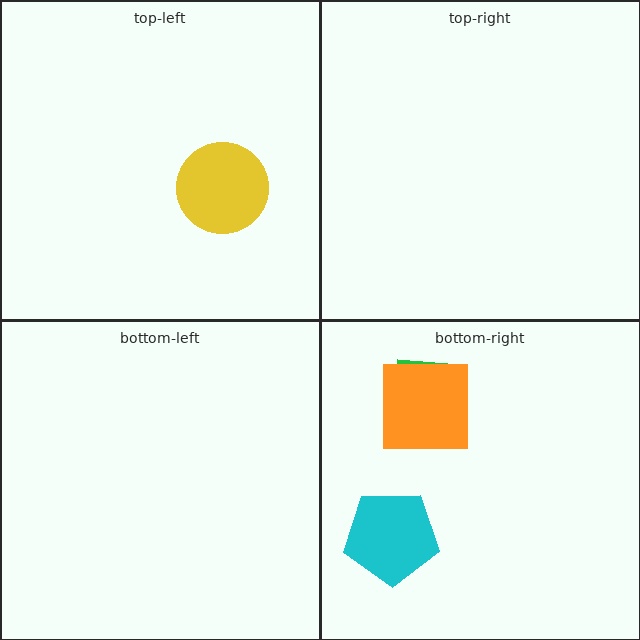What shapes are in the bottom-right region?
The green rectangle, the cyan pentagon, the orange square.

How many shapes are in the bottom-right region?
3.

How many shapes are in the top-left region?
1.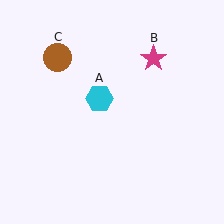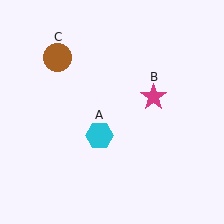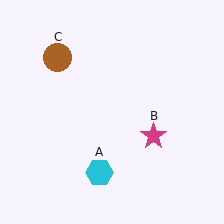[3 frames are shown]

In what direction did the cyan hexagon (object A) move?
The cyan hexagon (object A) moved down.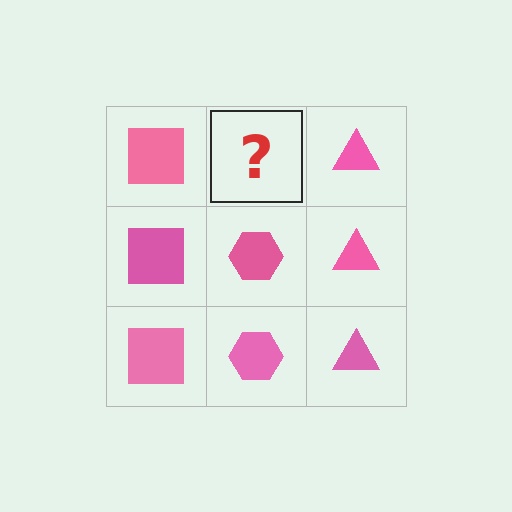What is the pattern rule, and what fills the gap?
The rule is that each column has a consistent shape. The gap should be filled with a pink hexagon.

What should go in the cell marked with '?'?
The missing cell should contain a pink hexagon.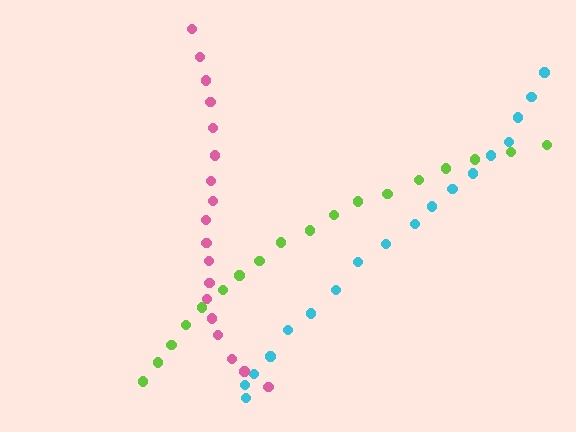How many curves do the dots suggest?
There are 3 distinct paths.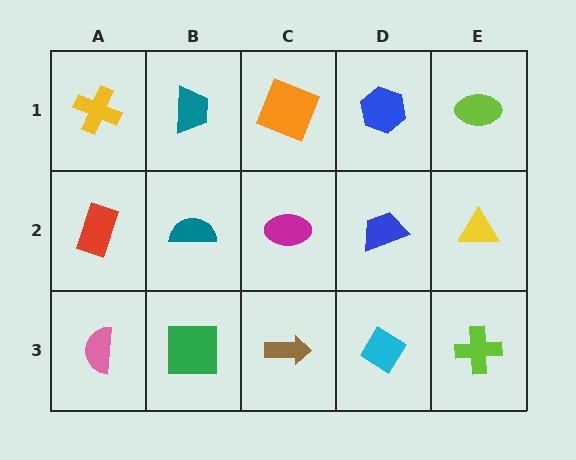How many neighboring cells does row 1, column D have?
3.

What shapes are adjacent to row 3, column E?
A yellow triangle (row 2, column E), a cyan diamond (row 3, column D).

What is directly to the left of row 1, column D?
An orange square.